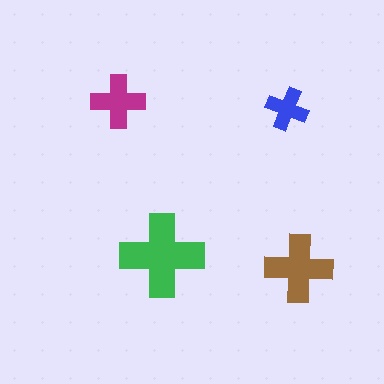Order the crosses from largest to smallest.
the green one, the brown one, the magenta one, the blue one.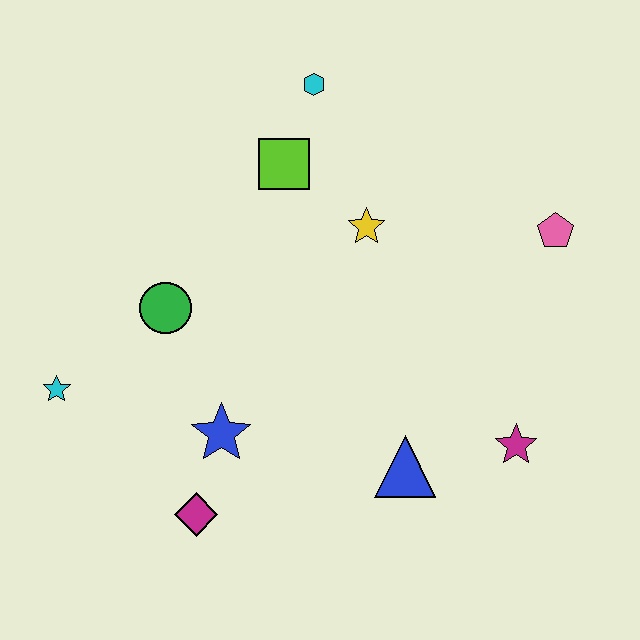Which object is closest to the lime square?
The cyan hexagon is closest to the lime square.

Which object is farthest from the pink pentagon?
The cyan star is farthest from the pink pentagon.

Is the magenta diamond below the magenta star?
Yes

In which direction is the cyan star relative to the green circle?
The cyan star is to the left of the green circle.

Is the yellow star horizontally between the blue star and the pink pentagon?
Yes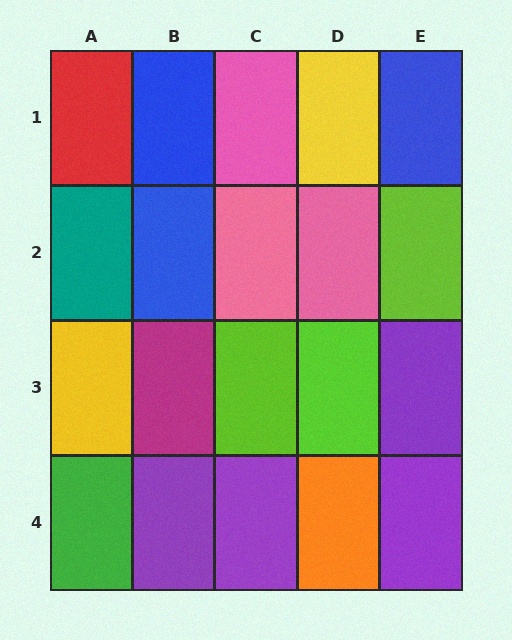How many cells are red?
1 cell is red.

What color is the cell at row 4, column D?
Orange.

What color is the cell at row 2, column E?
Lime.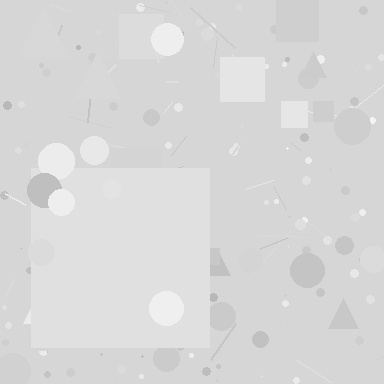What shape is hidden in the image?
A square is hidden in the image.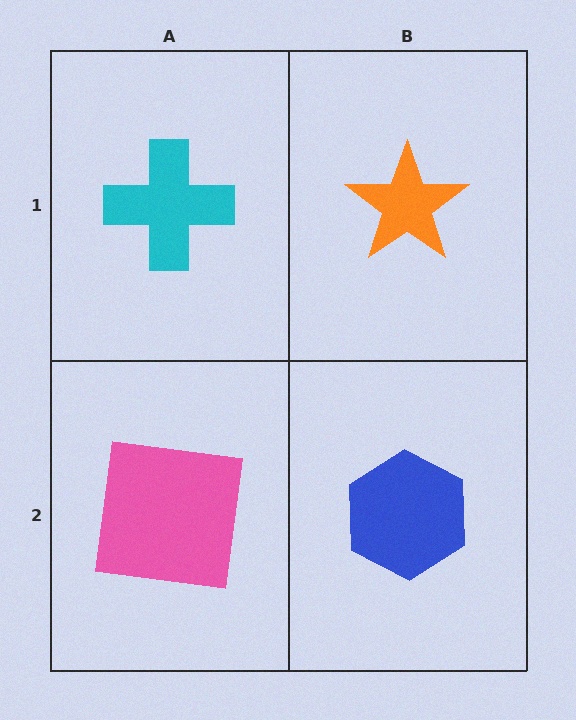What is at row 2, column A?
A pink square.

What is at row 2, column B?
A blue hexagon.